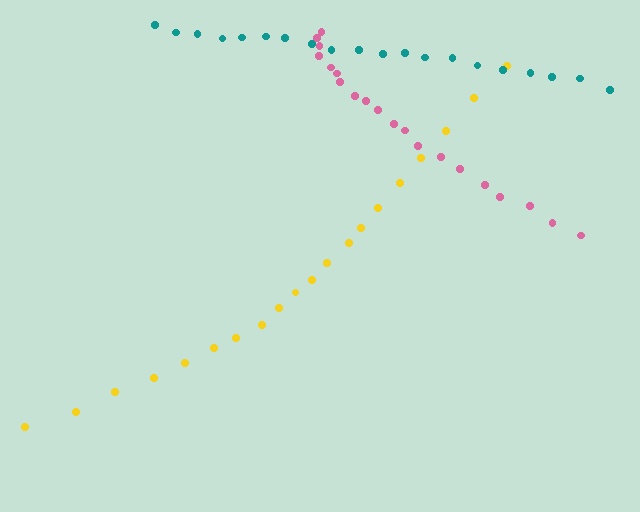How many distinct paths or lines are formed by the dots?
There are 3 distinct paths.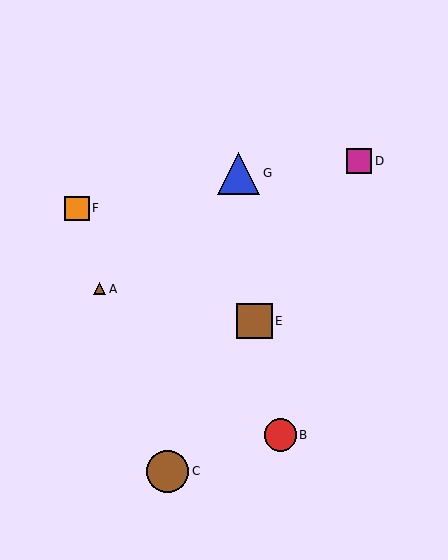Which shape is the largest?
The blue triangle (labeled G) is the largest.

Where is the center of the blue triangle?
The center of the blue triangle is at (239, 173).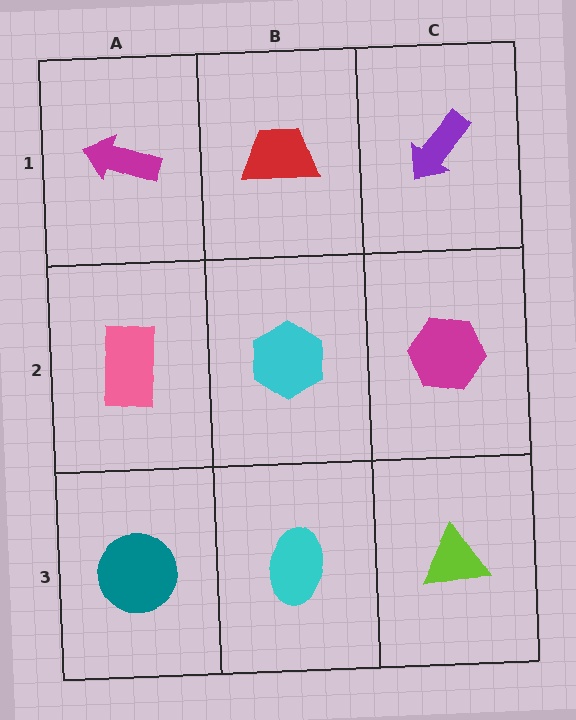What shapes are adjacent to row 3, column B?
A cyan hexagon (row 2, column B), a teal circle (row 3, column A), a lime triangle (row 3, column C).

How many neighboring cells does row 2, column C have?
3.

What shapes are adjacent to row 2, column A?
A magenta arrow (row 1, column A), a teal circle (row 3, column A), a cyan hexagon (row 2, column B).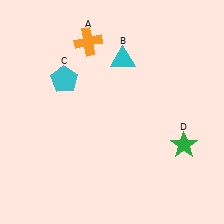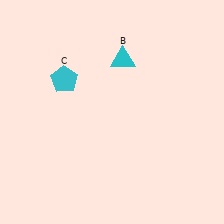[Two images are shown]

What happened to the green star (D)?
The green star (D) was removed in Image 2. It was in the bottom-right area of Image 1.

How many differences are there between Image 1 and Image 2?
There are 2 differences between the two images.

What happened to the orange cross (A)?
The orange cross (A) was removed in Image 2. It was in the top-left area of Image 1.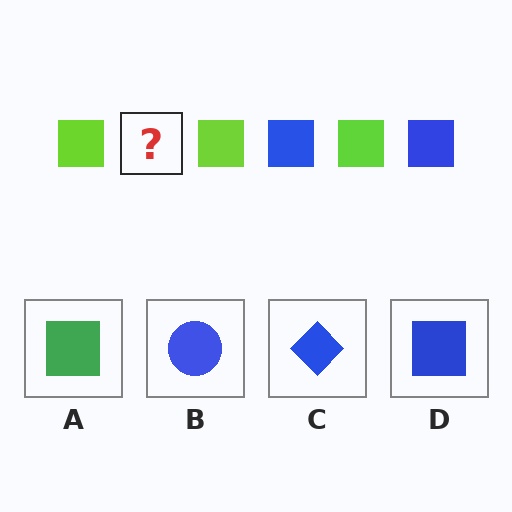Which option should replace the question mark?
Option D.